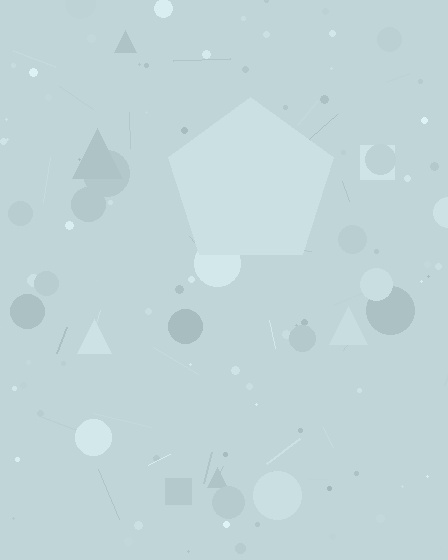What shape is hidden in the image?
A pentagon is hidden in the image.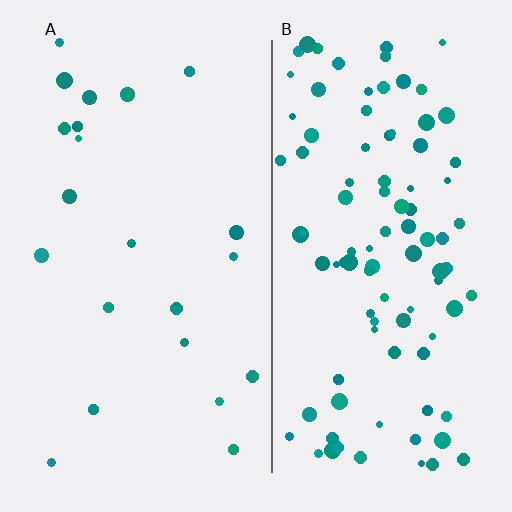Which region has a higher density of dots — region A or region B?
B (the right).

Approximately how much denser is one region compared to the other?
Approximately 4.5× — region B over region A.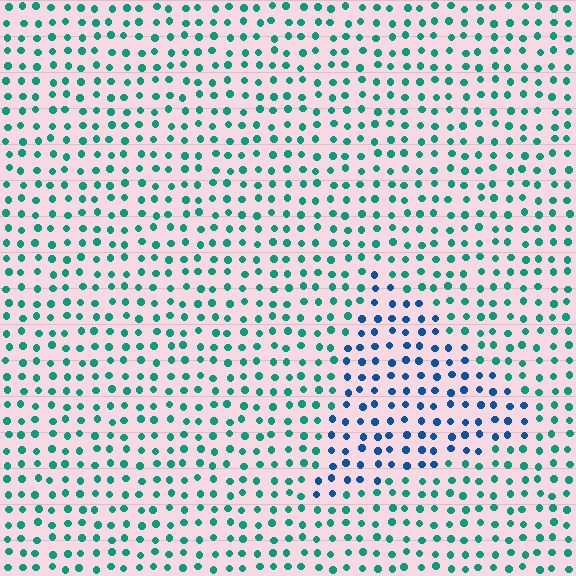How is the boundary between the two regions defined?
The boundary is defined purely by a slight shift in hue (about 43 degrees). Spacing, size, and orientation are identical on both sides.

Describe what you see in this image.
The image is filled with small teal elements in a uniform arrangement. A triangle-shaped region is visible where the elements are tinted to a slightly different hue, forming a subtle color boundary.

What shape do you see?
I see a triangle.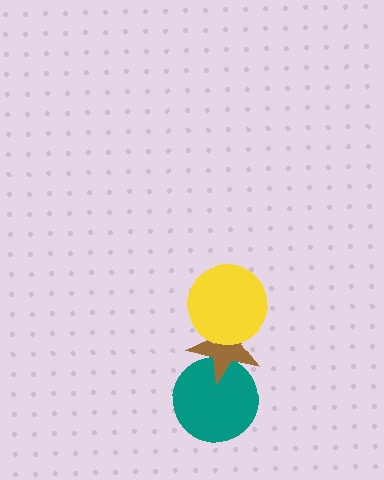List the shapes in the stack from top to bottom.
From top to bottom: the yellow circle, the brown star, the teal circle.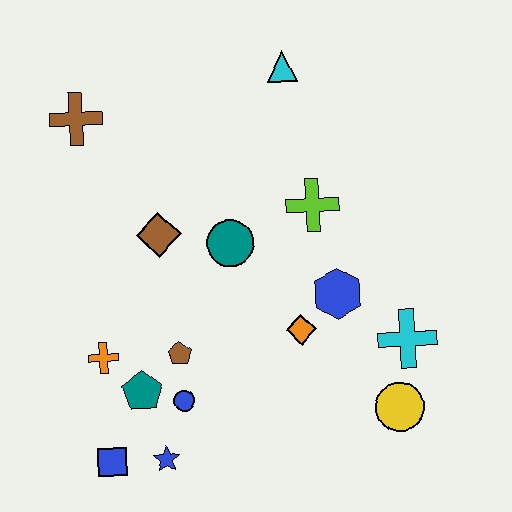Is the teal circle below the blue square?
No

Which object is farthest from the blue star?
The cyan triangle is farthest from the blue star.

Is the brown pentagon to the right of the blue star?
Yes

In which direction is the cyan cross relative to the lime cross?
The cyan cross is below the lime cross.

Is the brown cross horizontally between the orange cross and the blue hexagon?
No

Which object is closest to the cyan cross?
The yellow circle is closest to the cyan cross.